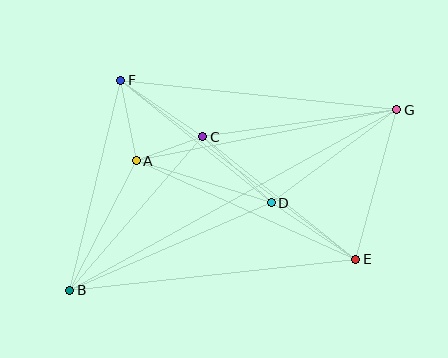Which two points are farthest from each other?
Points B and G are farthest from each other.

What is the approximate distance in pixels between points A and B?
The distance between A and B is approximately 145 pixels.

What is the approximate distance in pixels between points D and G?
The distance between D and G is approximately 156 pixels.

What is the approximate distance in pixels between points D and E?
The distance between D and E is approximately 102 pixels.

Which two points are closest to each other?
Points A and C are closest to each other.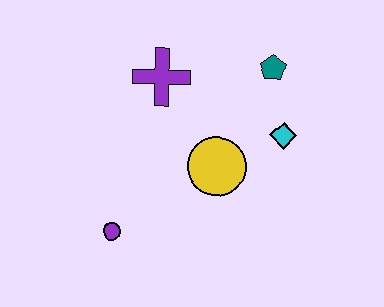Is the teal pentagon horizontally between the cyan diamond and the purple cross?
Yes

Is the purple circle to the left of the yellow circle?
Yes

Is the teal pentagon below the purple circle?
No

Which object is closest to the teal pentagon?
The cyan diamond is closest to the teal pentagon.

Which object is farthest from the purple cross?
The purple circle is farthest from the purple cross.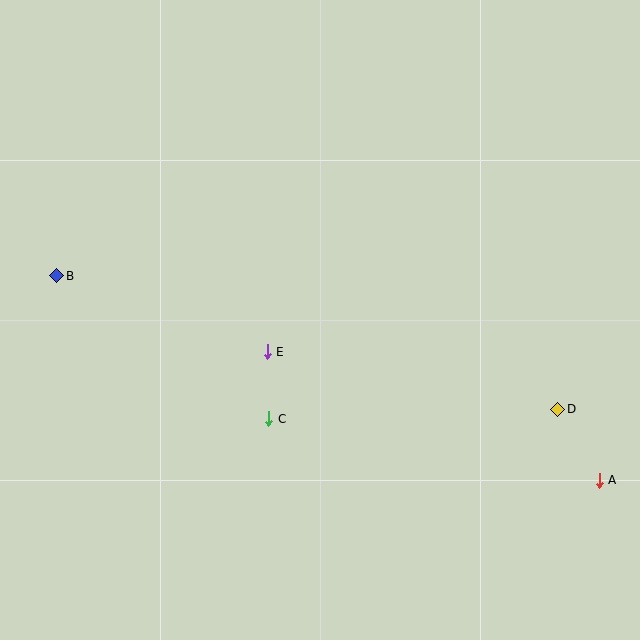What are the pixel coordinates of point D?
Point D is at (558, 409).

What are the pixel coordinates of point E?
Point E is at (267, 352).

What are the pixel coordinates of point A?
Point A is at (599, 480).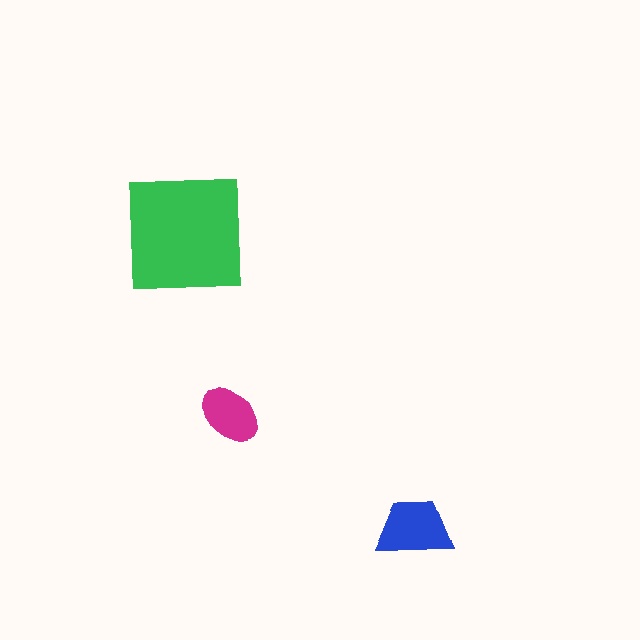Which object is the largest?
The green square.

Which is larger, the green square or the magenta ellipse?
The green square.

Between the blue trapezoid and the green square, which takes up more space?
The green square.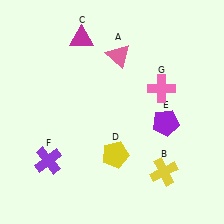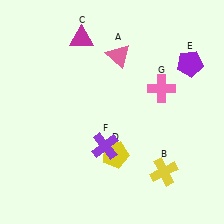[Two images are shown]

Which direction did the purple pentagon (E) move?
The purple pentagon (E) moved up.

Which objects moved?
The objects that moved are: the purple pentagon (E), the purple cross (F).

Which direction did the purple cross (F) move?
The purple cross (F) moved right.